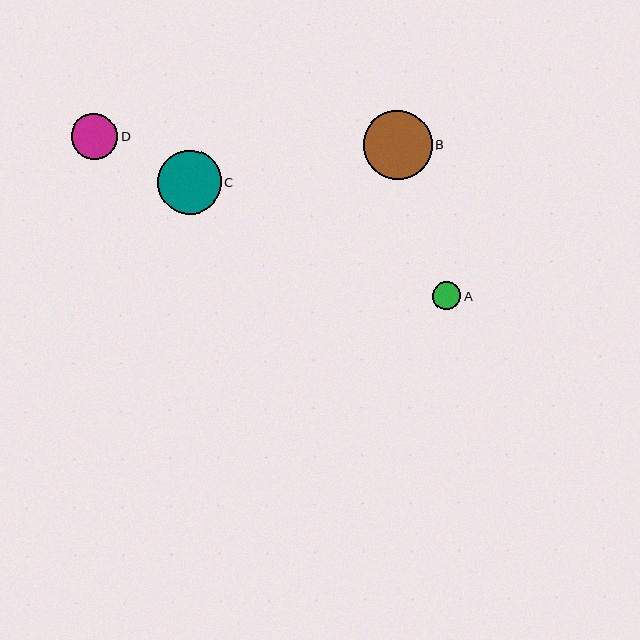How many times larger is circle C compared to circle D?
Circle C is approximately 1.4 times the size of circle D.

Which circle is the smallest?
Circle A is the smallest with a size of approximately 28 pixels.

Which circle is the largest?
Circle B is the largest with a size of approximately 69 pixels.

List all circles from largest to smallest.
From largest to smallest: B, C, D, A.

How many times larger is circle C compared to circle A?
Circle C is approximately 2.3 times the size of circle A.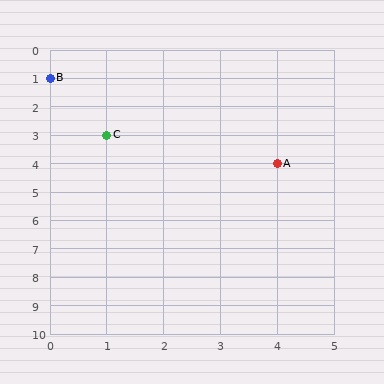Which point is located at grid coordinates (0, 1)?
Point B is at (0, 1).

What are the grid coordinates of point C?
Point C is at grid coordinates (1, 3).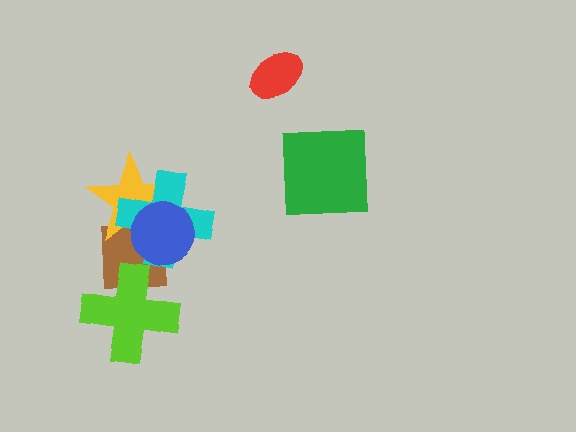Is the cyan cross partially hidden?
Yes, it is partially covered by another shape.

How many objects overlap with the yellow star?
3 objects overlap with the yellow star.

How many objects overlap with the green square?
0 objects overlap with the green square.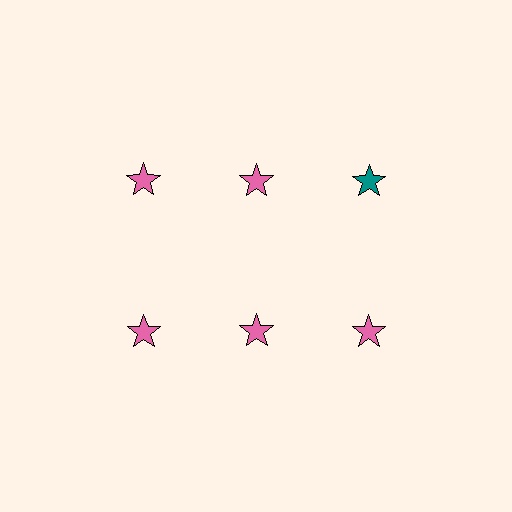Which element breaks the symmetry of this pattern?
The teal star in the top row, center column breaks the symmetry. All other shapes are pink stars.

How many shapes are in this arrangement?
There are 6 shapes arranged in a grid pattern.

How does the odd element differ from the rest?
It has a different color: teal instead of pink.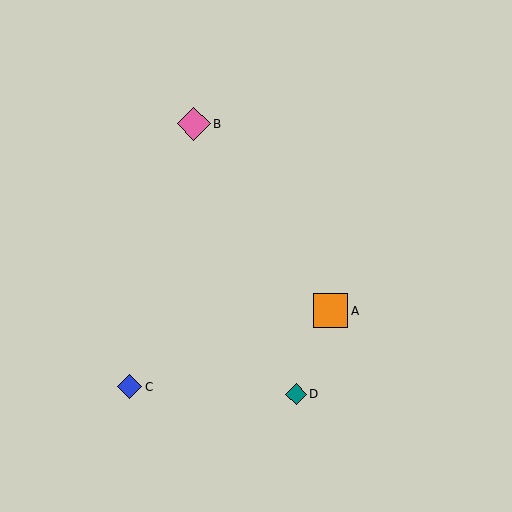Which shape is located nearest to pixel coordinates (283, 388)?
The teal diamond (labeled D) at (296, 394) is nearest to that location.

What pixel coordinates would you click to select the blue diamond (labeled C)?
Click at (129, 387) to select the blue diamond C.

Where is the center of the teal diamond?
The center of the teal diamond is at (296, 394).